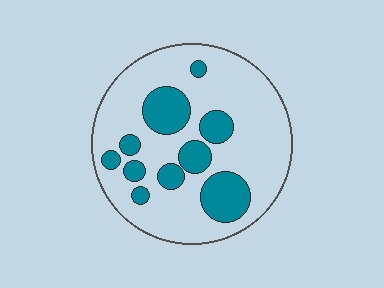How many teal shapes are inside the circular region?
10.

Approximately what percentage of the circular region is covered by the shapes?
Approximately 25%.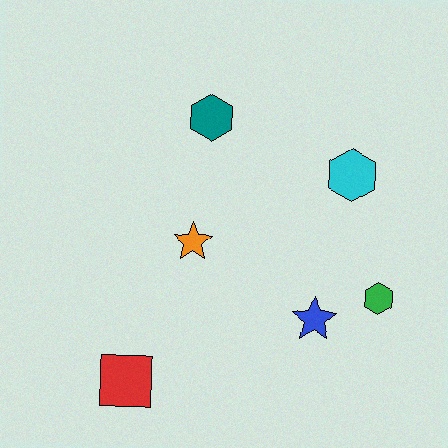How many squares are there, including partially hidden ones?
There is 1 square.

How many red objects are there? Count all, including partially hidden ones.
There is 1 red object.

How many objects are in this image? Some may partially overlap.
There are 6 objects.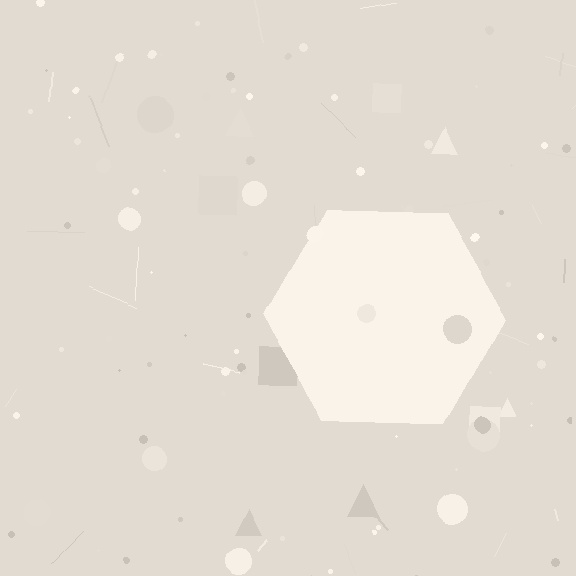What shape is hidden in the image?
A hexagon is hidden in the image.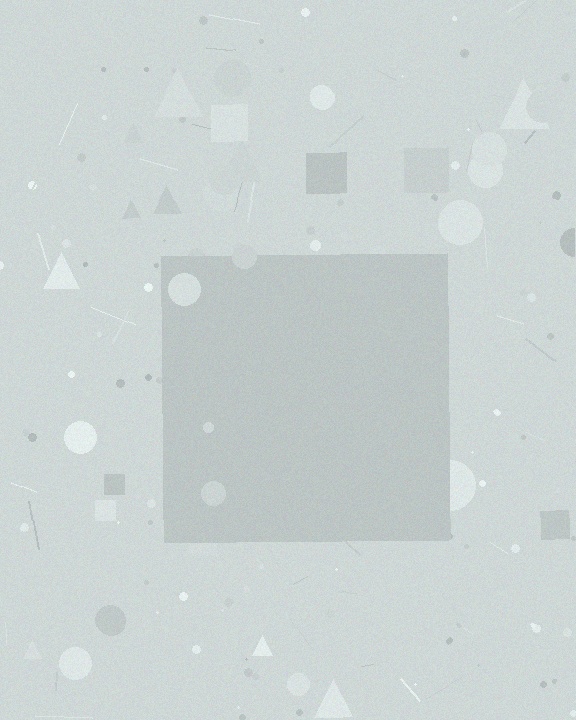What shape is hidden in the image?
A square is hidden in the image.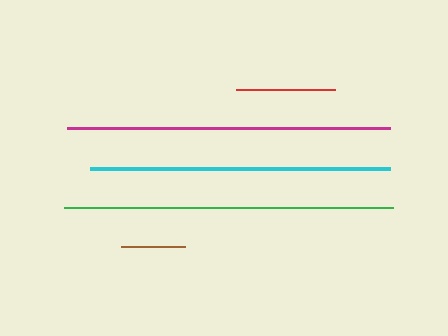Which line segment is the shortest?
The brown line is the shortest at approximately 64 pixels.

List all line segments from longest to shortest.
From longest to shortest: green, magenta, cyan, red, brown.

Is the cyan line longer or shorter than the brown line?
The cyan line is longer than the brown line.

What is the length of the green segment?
The green segment is approximately 329 pixels long.